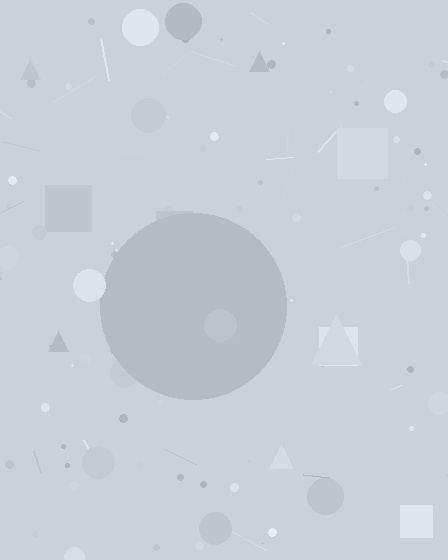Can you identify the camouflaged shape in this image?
The camouflaged shape is a circle.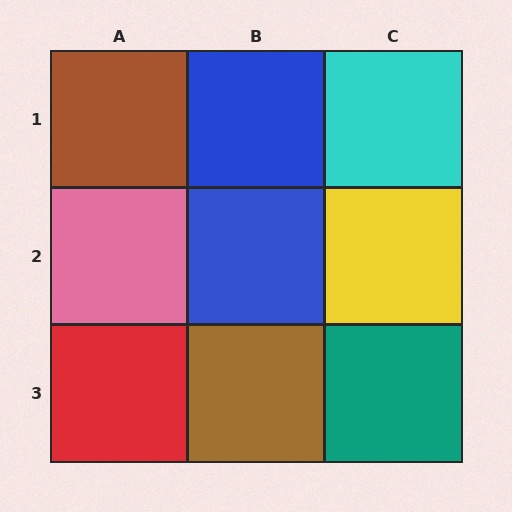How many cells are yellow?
1 cell is yellow.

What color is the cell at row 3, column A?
Red.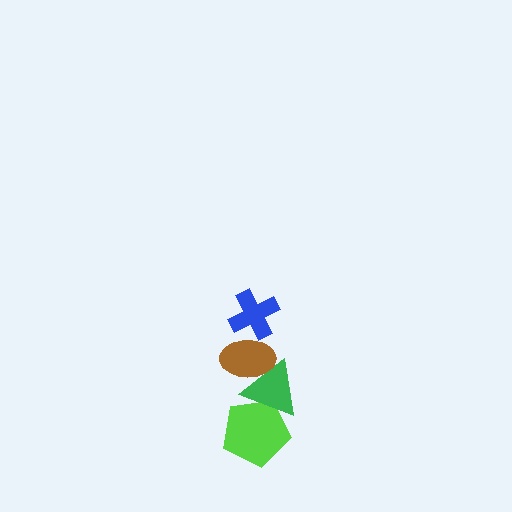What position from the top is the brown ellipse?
The brown ellipse is 2nd from the top.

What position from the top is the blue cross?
The blue cross is 1st from the top.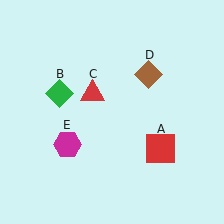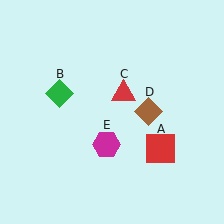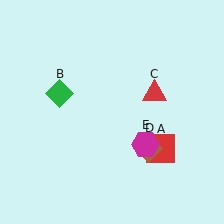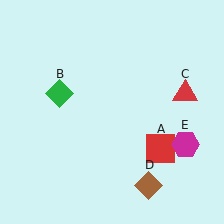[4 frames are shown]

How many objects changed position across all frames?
3 objects changed position: red triangle (object C), brown diamond (object D), magenta hexagon (object E).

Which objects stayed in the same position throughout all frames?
Red square (object A) and green diamond (object B) remained stationary.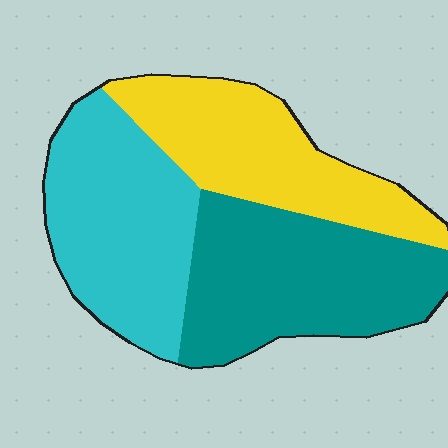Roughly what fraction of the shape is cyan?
Cyan covers roughly 35% of the shape.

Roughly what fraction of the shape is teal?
Teal covers about 35% of the shape.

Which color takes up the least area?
Yellow, at roughly 30%.